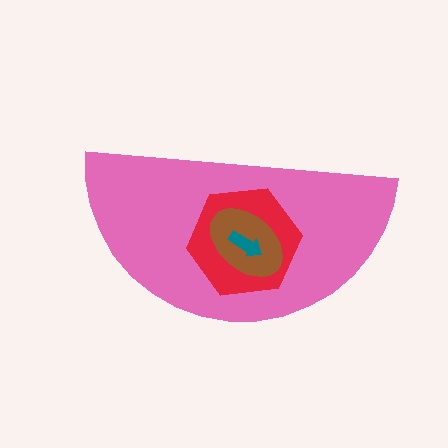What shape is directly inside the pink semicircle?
The red hexagon.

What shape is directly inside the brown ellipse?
The teal arrow.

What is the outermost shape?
The pink semicircle.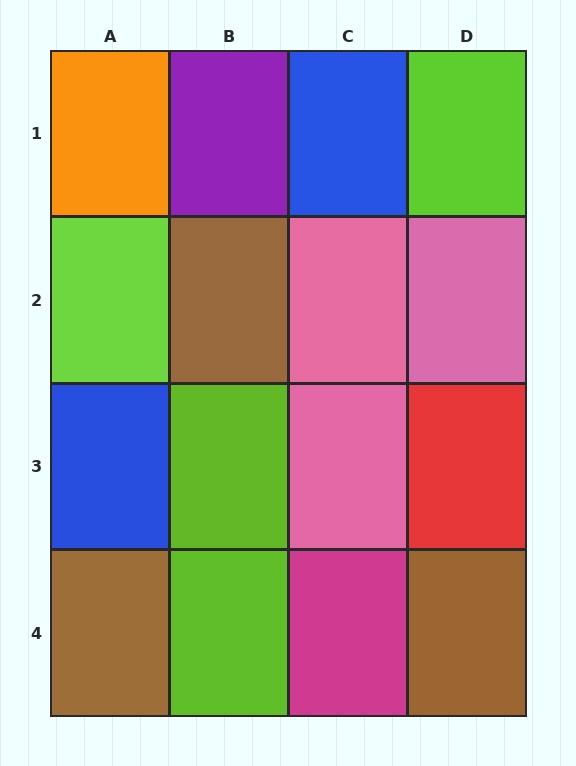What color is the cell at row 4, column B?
Lime.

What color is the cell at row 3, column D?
Red.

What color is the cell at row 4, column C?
Magenta.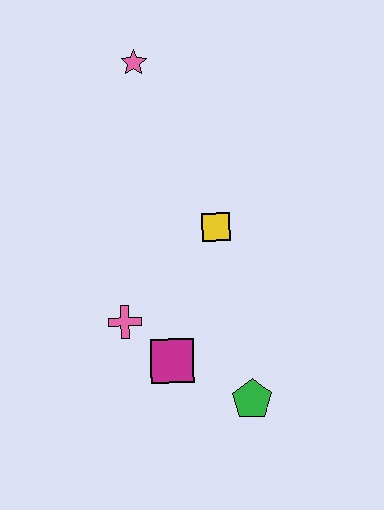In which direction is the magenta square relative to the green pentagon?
The magenta square is to the left of the green pentagon.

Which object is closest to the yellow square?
The pink cross is closest to the yellow square.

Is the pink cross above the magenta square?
Yes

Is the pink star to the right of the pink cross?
Yes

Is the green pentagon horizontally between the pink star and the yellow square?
No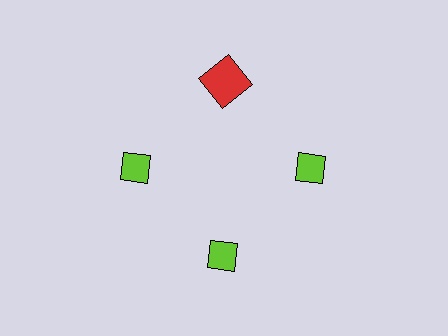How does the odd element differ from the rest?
It differs in both color (red instead of lime) and shape (square instead of diamond).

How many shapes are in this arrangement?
There are 4 shapes arranged in a ring pattern.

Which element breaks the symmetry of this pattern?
The red square at roughly the 12 o'clock position breaks the symmetry. All other shapes are lime diamonds.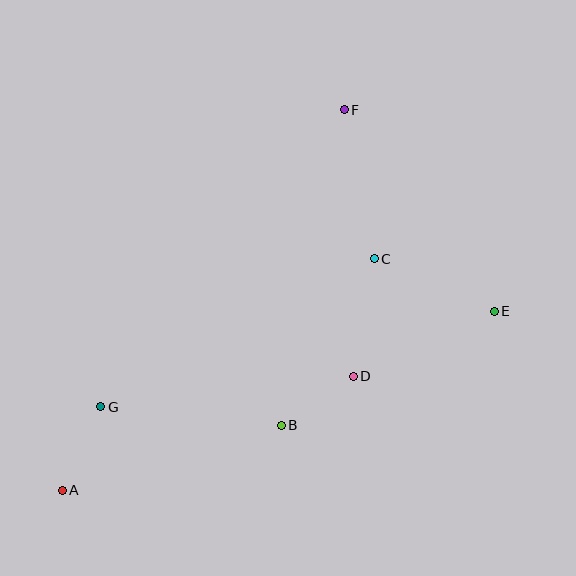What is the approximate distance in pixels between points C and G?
The distance between C and G is approximately 311 pixels.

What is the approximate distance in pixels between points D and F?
The distance between D and F is approximately 267 pixels.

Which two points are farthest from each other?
Points A and F are farthest from each other.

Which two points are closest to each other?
Points B and D are closest to each other.